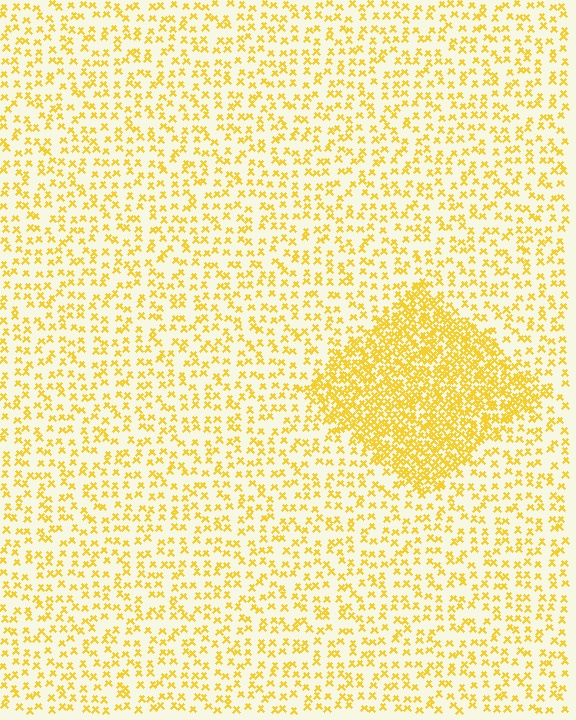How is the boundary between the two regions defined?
The boundary is defined by a change in element density (approximately 2.7x ratio). All elements are the same color, size, and shape.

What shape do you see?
I see a diamond.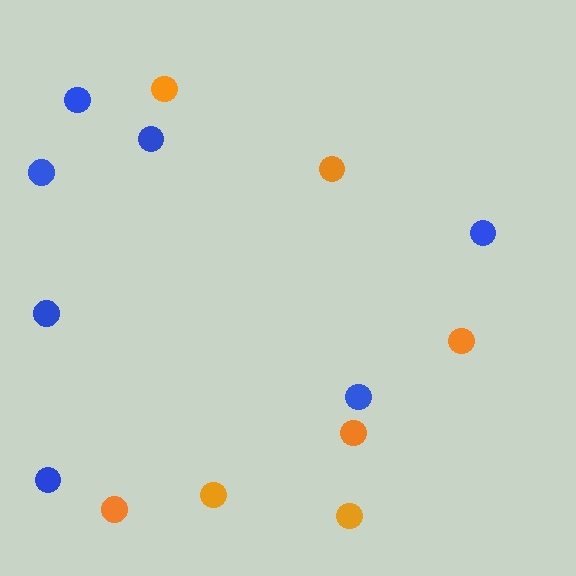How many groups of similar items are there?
There are 2 groups: one group of blue circles (7) and one group of orange circles (7).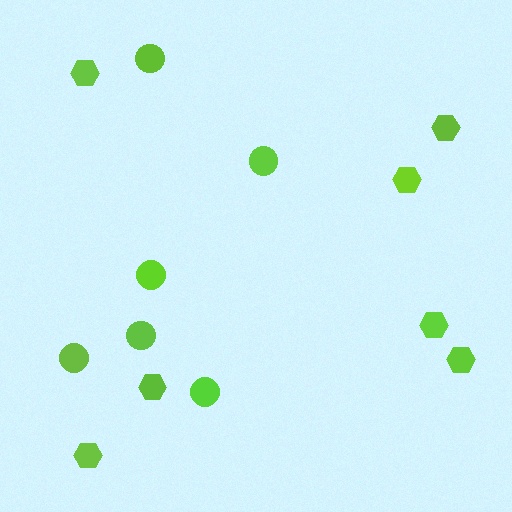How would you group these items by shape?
There are 2 groups: one group of hexagons (7) and one group of circles (6).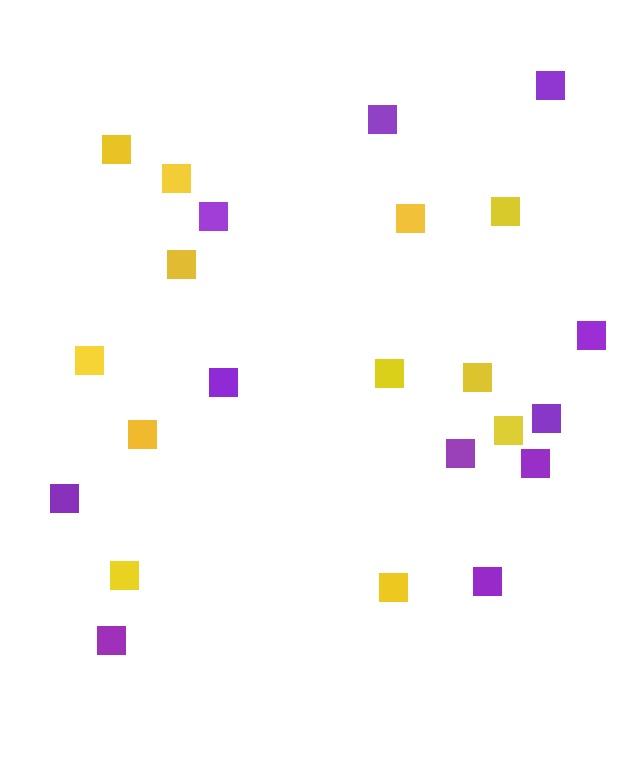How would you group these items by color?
There are 2 groups: one group of yellow squares (12) and one group of purple squares (11).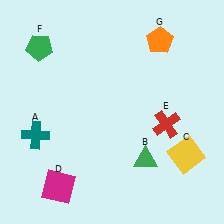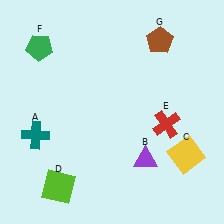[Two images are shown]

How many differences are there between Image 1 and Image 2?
There are 3 differences between the two images.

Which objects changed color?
B changed from green to purple. D changed from magenta to lime. G changed from orange to brown.